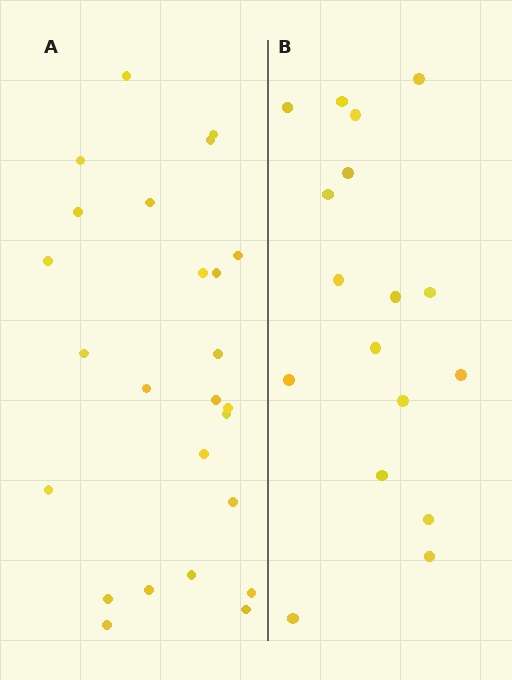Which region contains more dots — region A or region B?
Region A (the left region) has more dots.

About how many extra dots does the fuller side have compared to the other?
Region A has roughly 8 or so more dots than region B.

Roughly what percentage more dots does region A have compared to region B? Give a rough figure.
About 45% more.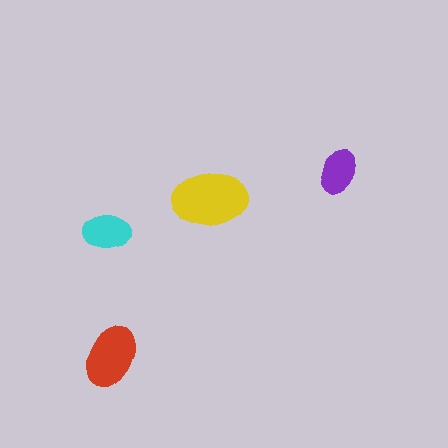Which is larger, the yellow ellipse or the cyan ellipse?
The yellow one.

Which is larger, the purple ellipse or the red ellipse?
The red one.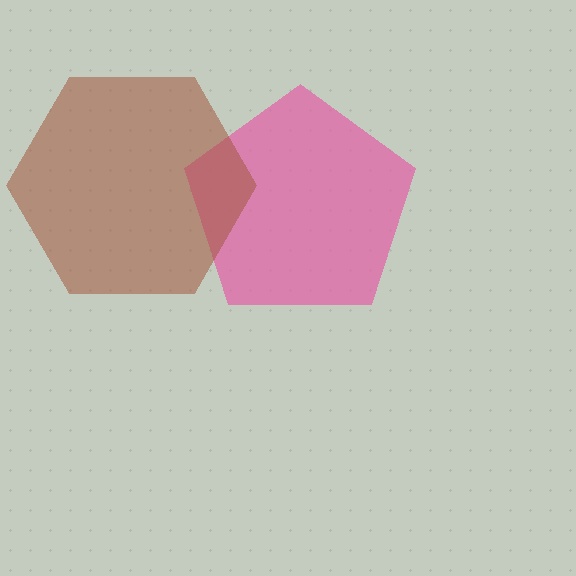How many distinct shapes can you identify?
There are 2 distinct shapes: a pink pentagon, a brown hexagon.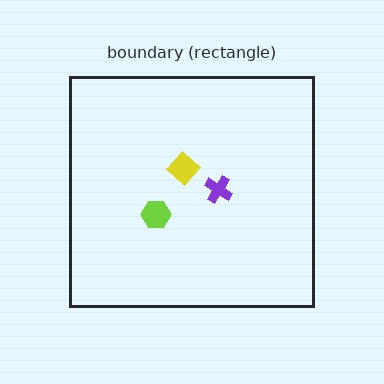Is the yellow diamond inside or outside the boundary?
Inside.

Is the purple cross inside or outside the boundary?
Inside.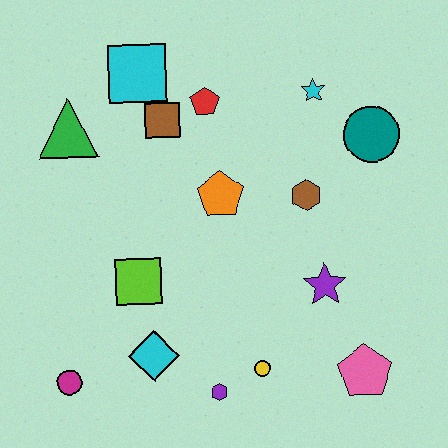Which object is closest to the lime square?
The cyan diamond is closest to the lime square.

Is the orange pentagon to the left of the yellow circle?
Yes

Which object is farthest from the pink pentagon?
The green triangle is farthest from the pink pentagon.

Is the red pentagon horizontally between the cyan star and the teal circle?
No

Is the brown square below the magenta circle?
No